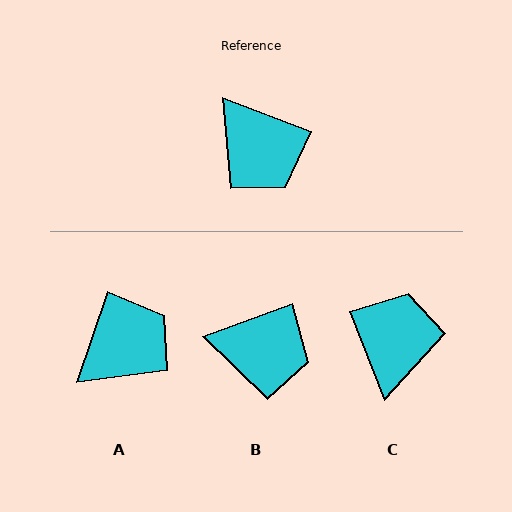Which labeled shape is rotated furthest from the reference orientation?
C, about 132 degrees away.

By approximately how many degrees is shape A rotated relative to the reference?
Approximately 92 degrees counter-clockwise.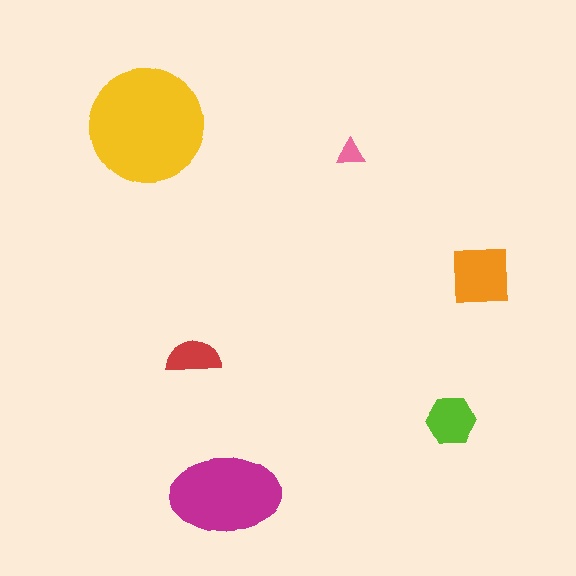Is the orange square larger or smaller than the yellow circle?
Smaller.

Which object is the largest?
The yellow circle.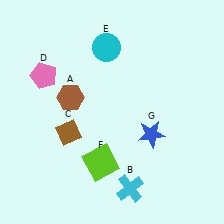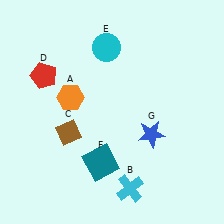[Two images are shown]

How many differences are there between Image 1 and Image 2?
There are 3 differences between the two images.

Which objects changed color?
A changed from brown to orange. D changed from pink to red. F changed from lime to teal.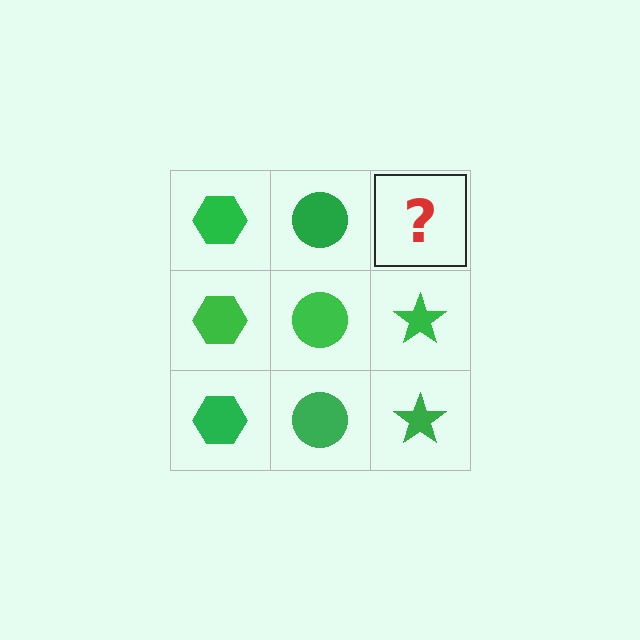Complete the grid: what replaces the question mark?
The question mark should be replaced with a green star.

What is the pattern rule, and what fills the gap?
The rule is that each column has a consistent shape. The gap should be filled with a green star.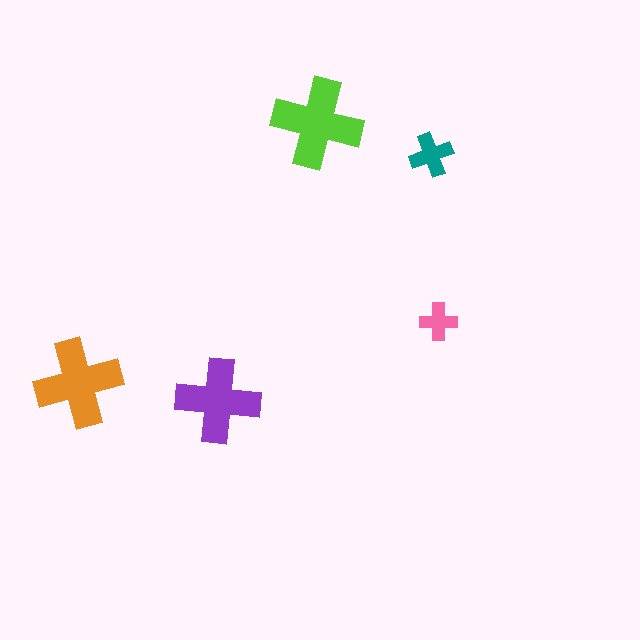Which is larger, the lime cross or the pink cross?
The lime one.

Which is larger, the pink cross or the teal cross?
The teal one.